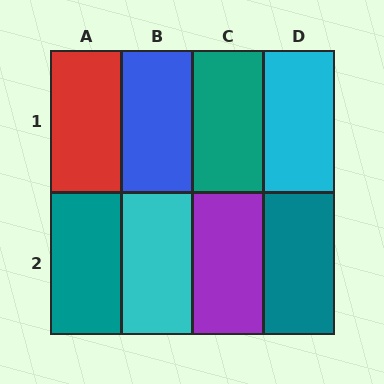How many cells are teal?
3 cells are teal.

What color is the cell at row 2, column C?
Purple.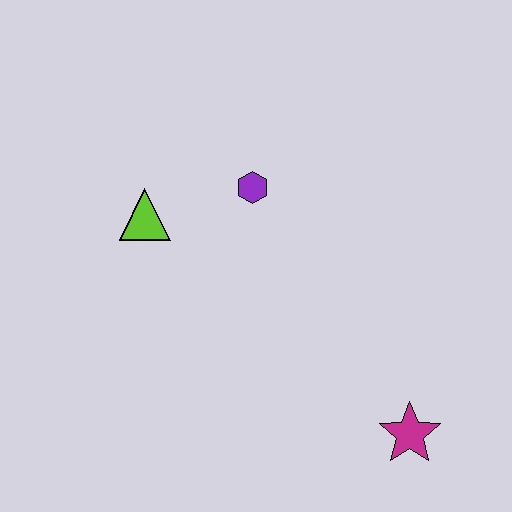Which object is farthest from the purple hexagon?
The magenta star is farthest from the purple hexagon.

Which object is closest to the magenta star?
The purple hexagon is closest to the magenta star.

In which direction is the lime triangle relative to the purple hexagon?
The lime triangle is to the left of the purple hexagon.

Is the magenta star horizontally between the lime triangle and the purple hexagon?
No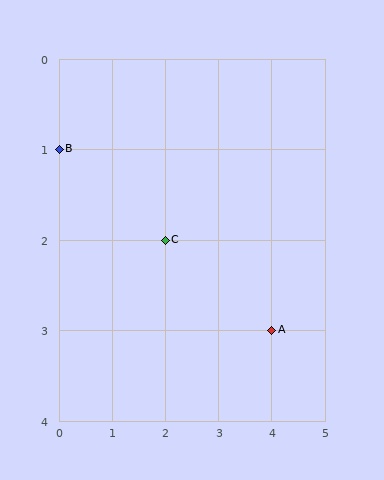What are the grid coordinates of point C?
Point C is at grid coordinates (2, 2).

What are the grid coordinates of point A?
Point A is at grid coordinates (4, 3).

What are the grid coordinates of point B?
Point B is at grid coordinates (0, 1).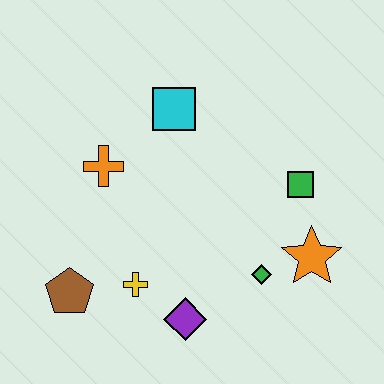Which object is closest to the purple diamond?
The yellow cross is closest to the purple diamond.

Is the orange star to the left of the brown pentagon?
No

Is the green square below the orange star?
No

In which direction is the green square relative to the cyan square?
The green square is to the right of the cyan square.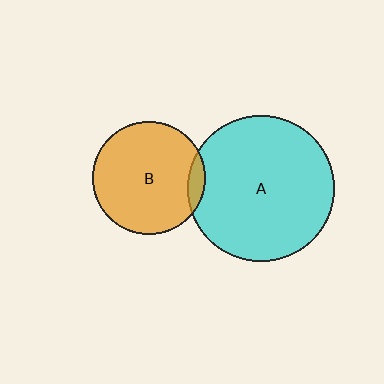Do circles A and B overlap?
Yes.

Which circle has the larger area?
Circle A (cyan).